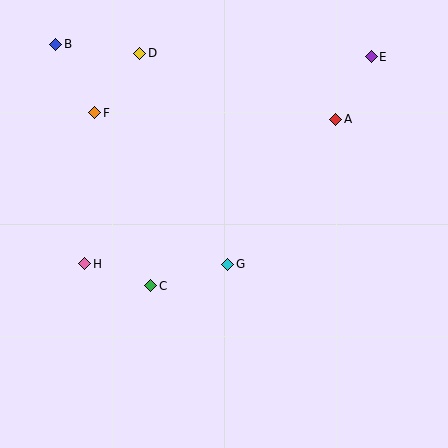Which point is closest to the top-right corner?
Point E is closest to the top-right corner.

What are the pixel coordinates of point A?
Point A is at (336, 119).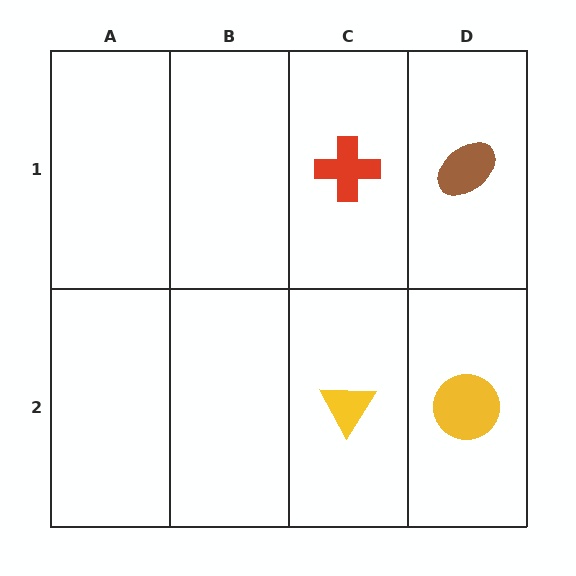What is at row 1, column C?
A red cross.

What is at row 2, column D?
A yellow circle.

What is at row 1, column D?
A brown ellipse.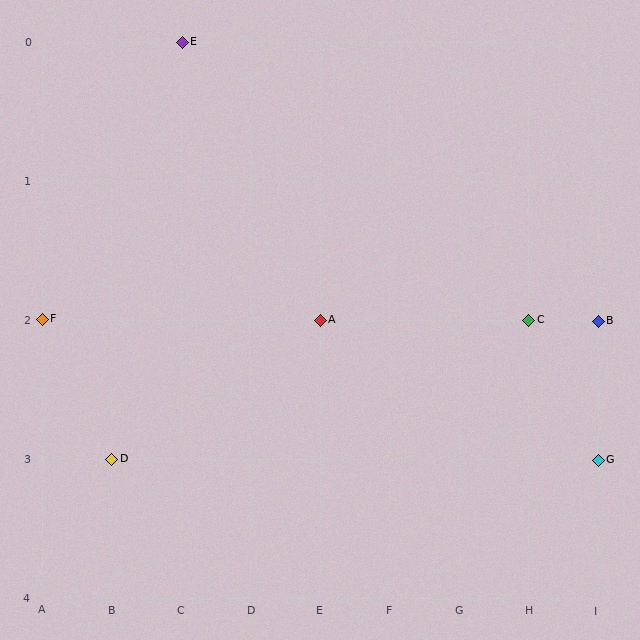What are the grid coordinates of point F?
Point F is at grid coordinates (A, 2).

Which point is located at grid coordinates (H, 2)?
Point C is at (H, 2).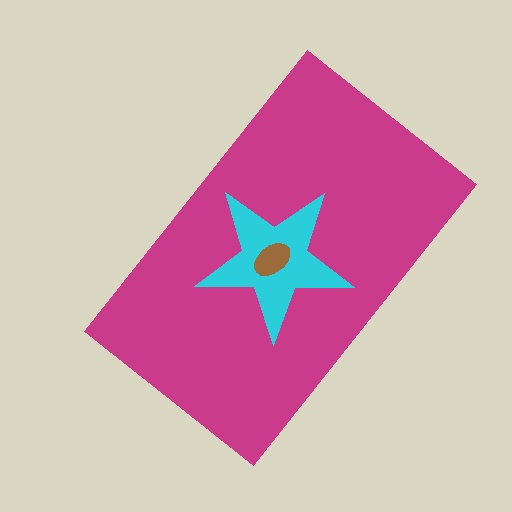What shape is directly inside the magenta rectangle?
The cyan star.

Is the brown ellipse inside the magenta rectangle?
Yes.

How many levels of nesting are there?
3.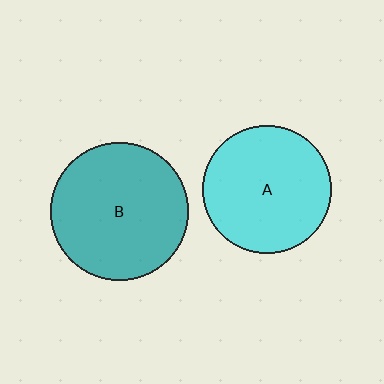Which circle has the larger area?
Circle B (teal).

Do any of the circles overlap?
No, none of the circles overlap.